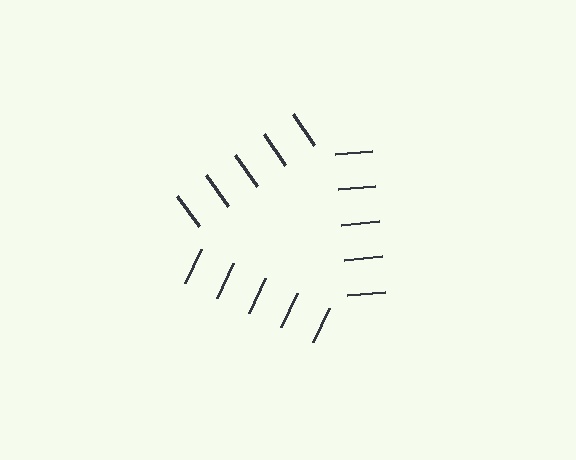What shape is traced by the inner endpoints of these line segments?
An illusory triangle — the line segments terminate on its edges but no continuous stroke is drawn.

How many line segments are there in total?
15 — 5 along each of the 3 edges.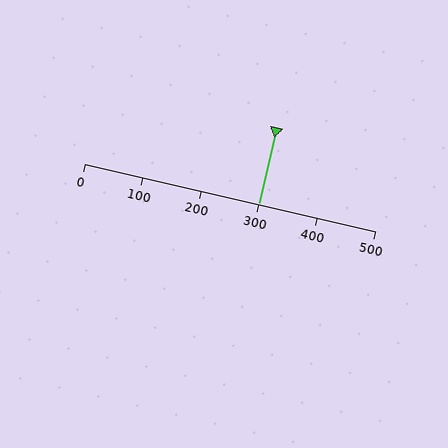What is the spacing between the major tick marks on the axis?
The major ticks are spaced 100 apart.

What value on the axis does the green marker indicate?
The marker indicates approximately 300.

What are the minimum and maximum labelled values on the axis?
The axis runs from 0 to 500.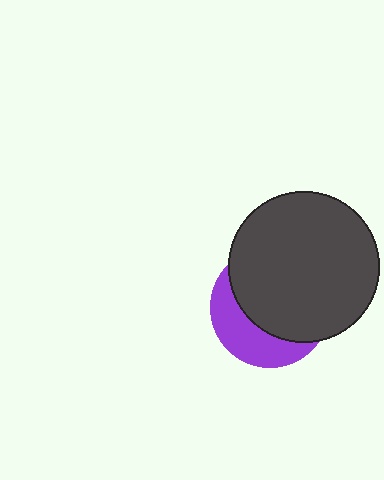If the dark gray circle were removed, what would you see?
You would see the complete purple circle.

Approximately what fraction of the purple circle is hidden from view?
Roughly 65% of the purple circle is hidden behind the dark gray circle.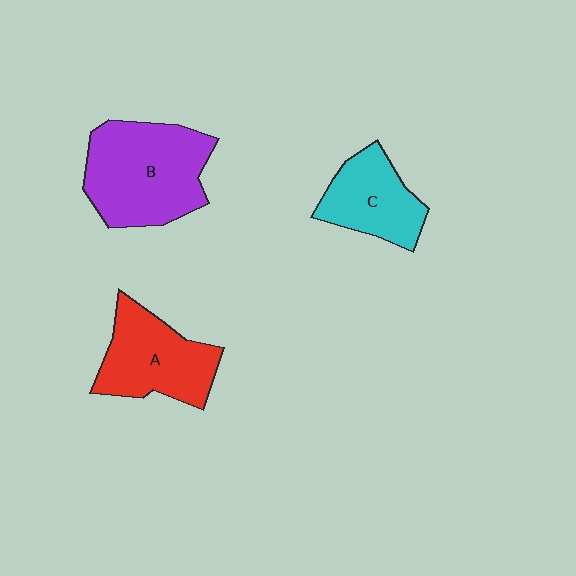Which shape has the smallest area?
Shape C (cyan).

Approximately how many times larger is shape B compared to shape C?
Approximately 1.6 times.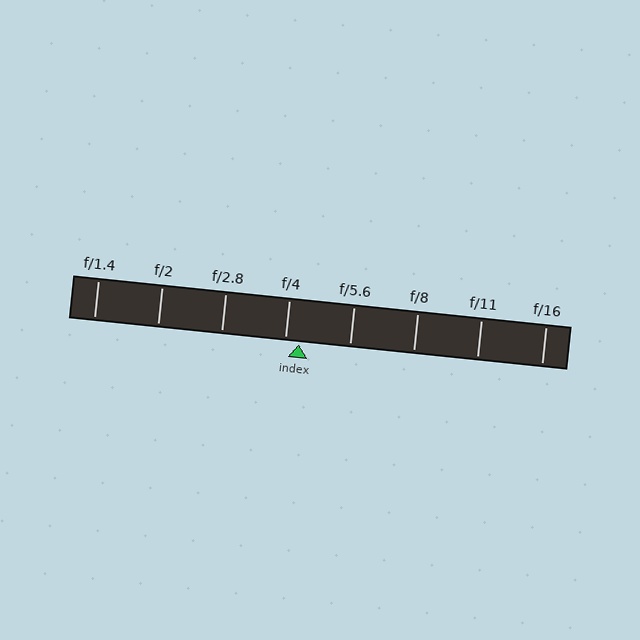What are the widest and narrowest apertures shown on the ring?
The widest aperture shown is f/1.4 and the narrowest is f/16.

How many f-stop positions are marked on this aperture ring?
There are 8 f-stop positions marked.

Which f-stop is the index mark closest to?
The index mark is closest to f/4.